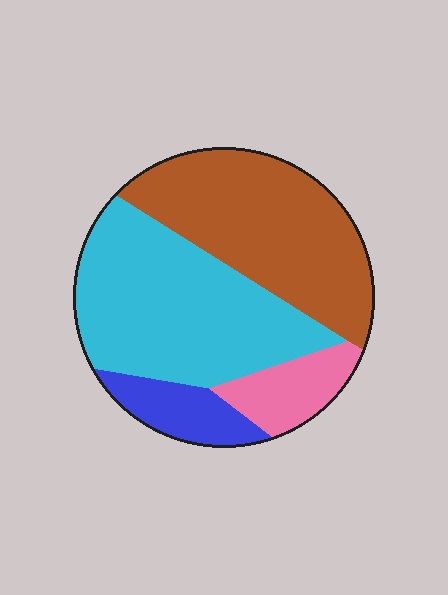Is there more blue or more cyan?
Cyan.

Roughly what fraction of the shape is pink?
Pink takes up about one tenth (1/10) of the shape.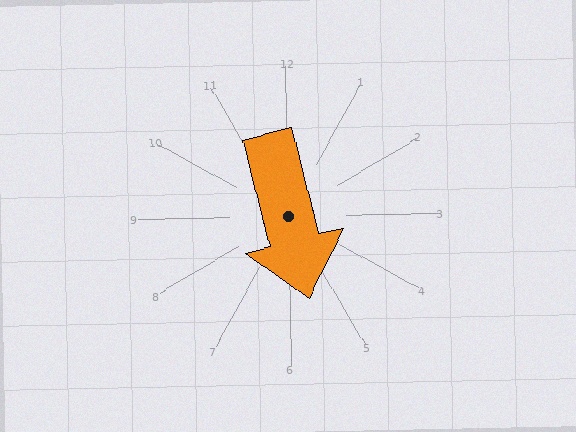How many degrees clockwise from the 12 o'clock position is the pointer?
Approximately 167 degrees.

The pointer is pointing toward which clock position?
Roughly 6 o'clock.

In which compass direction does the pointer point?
South.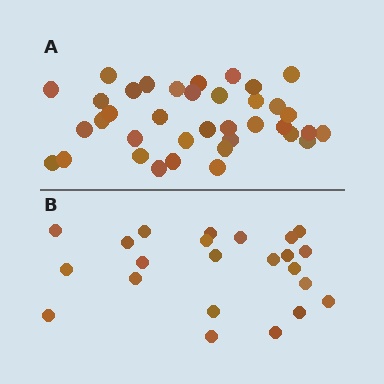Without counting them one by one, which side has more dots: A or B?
Region A (the top region) has more dots.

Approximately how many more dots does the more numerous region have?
Region A has approximately 15 more dots than region B.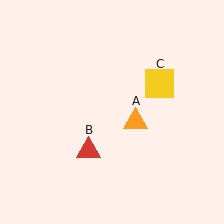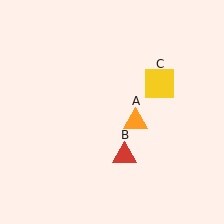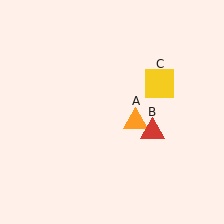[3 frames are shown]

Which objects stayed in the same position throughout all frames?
Orange triangle (object A) and yellow square (object C) remained stationary.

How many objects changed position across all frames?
1 object changed position: red triangle (object B).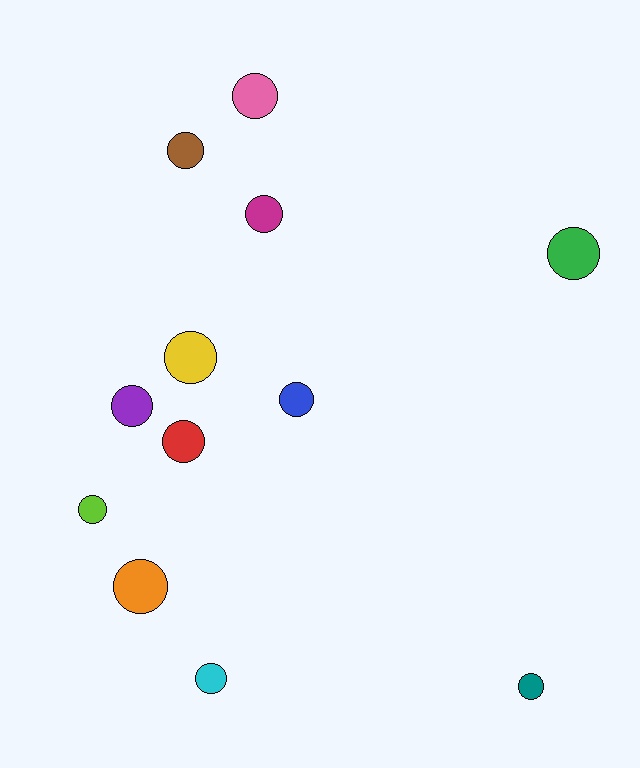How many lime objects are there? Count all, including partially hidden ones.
There is 1 lime object.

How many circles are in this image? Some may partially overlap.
There are 12 circles.